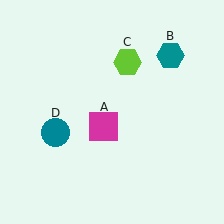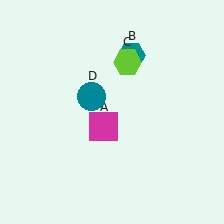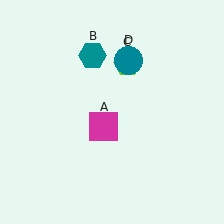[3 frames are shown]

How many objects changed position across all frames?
2 objects changed position: teal hexagon (object B), teal circle (object D).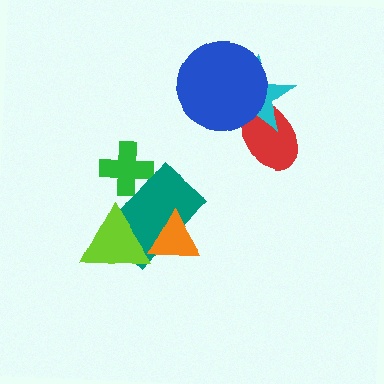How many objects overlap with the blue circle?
2 objects overlap with the blue circle.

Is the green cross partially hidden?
Yes, it is partially covered by another shape.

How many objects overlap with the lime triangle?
2 objects overlap with the lime triangle.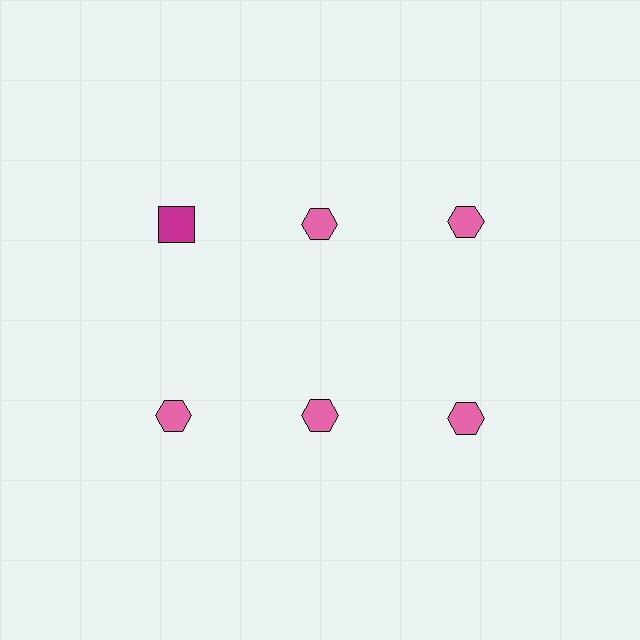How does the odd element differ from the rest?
It differs in both color (magenta instead of pink) and shape (square instead of hexagon).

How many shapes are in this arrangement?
There are 6 shapes arranged in a grid pattern.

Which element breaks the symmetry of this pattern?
The magenta square in the top row, leftmost column breaks the symmetry. All other shapes are pink hexagons.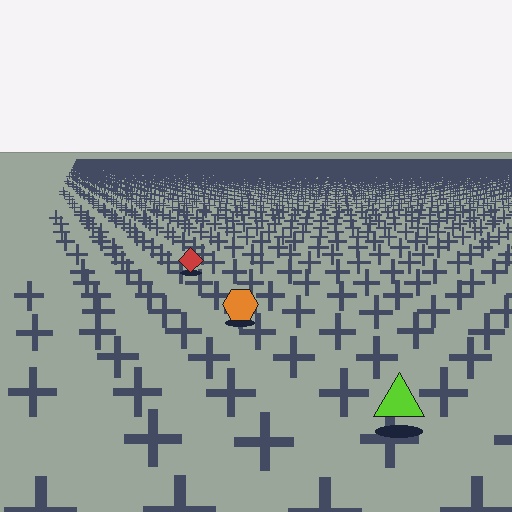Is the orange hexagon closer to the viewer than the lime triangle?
No. The lime triangle is closer — you can tell from the texture gradient: the ground texture is coarser near it.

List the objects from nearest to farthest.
From nearest to farthest: the lime triangle, the orange hexagon, the red diamond.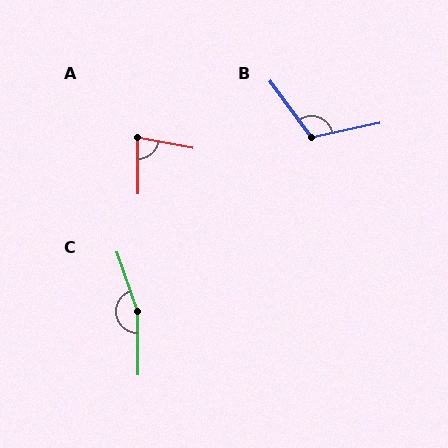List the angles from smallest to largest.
A (79°), B (114°), C (162°).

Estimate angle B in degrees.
Approximately 114 degrees.